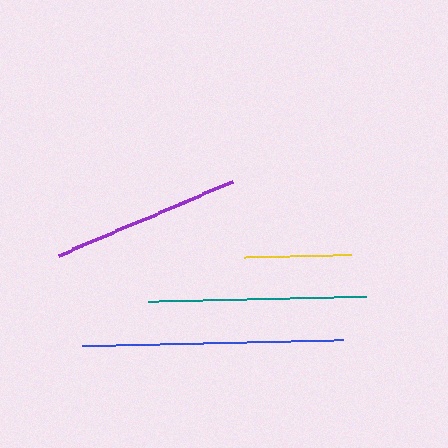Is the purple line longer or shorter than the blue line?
The blue line is longer than the purple line.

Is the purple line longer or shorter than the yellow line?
The purple line is longer than the yellow line.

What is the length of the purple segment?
The purple segment is approximately 190 pixels long.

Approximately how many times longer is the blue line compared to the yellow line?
The blue line is approximately 2.5 times the length of the yellow line.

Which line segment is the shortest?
The yellow line is the shortest at approximately 106 pixels.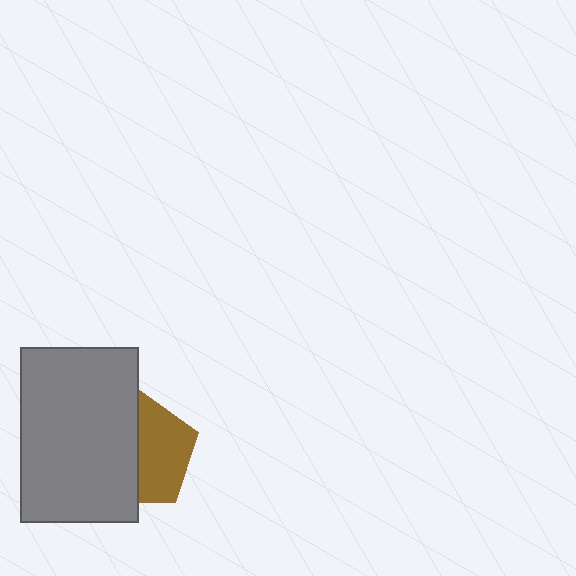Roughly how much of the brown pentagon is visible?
About half of it is visible (roughly 49%).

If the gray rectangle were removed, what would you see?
You would see the complete brown pentagon.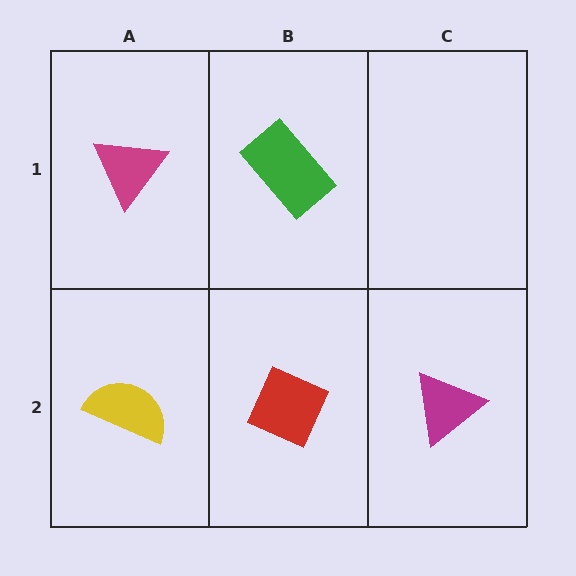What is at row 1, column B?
A green rectangle.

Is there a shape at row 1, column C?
No, that cell is empty.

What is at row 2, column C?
A magenta triangle.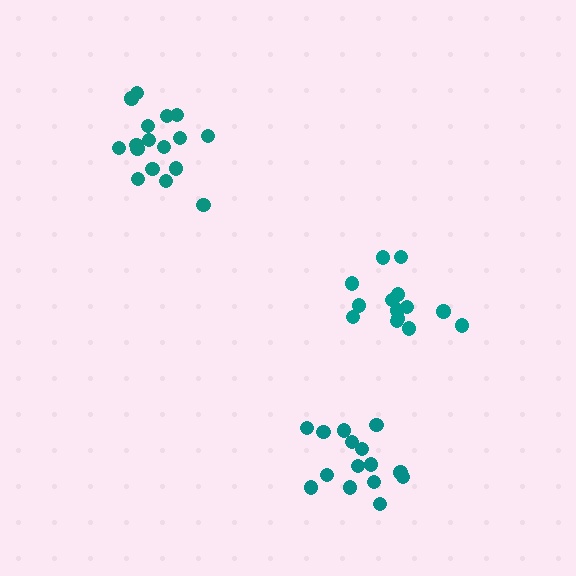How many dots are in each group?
Group 1: 15 dots, Group 2: 14 dots, Group 3: 17 dots (46 total).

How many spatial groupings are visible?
There are 3 spatial groupings.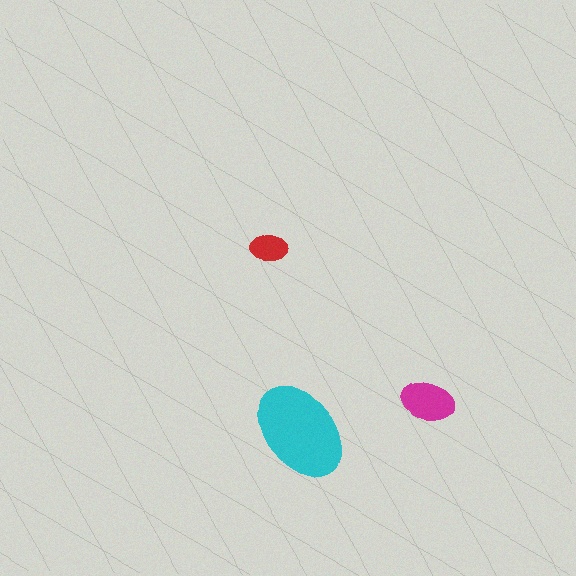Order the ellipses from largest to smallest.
the cyan one, the magenta one, the red one.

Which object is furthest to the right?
The magenta ellipse is rightmost.